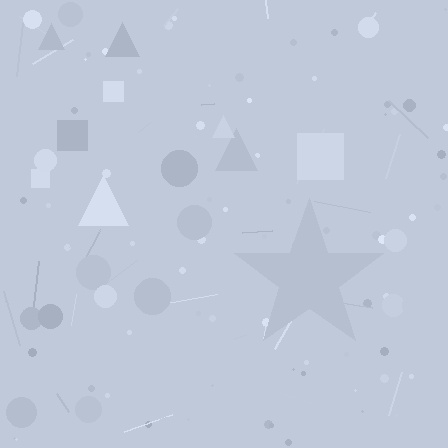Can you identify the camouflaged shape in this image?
The camouflaged shape is a star.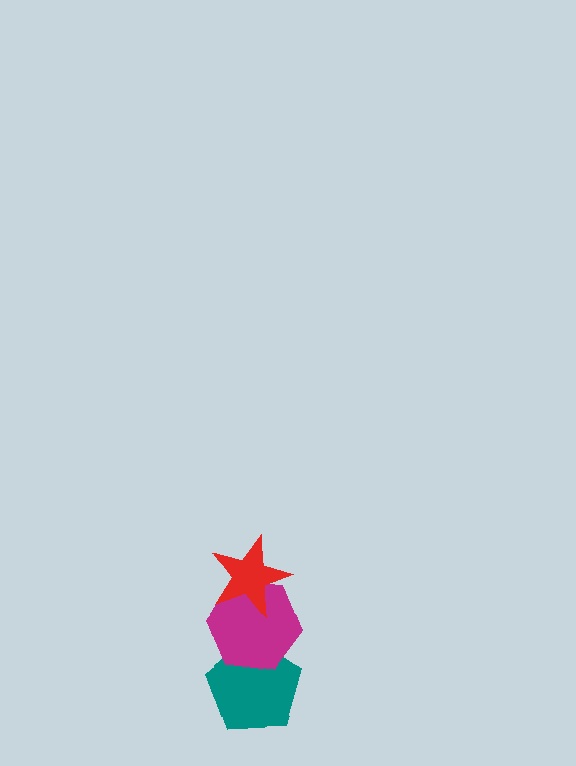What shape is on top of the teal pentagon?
The magenta hexagon is on top of the teal pentagon.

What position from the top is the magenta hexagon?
The magenta hexagon is 2nd from the top.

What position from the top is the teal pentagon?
The teal pentagon is 3rd from the top.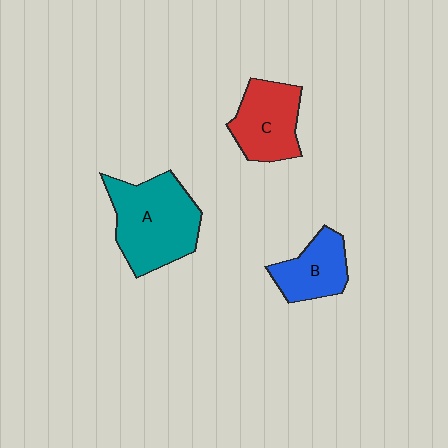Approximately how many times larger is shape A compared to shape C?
Approximately 1.5 times.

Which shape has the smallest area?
Shape B (blue).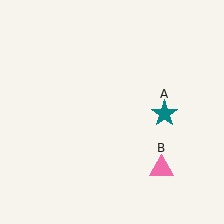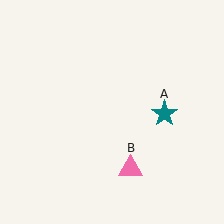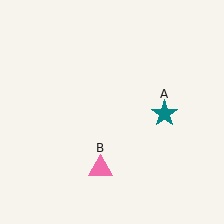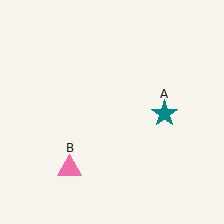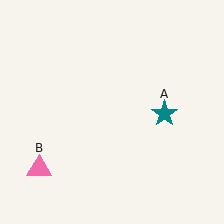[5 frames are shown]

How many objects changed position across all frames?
1 object changed position: pink triangle (object B).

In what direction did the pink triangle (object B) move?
The pink triangle (object B) moved left.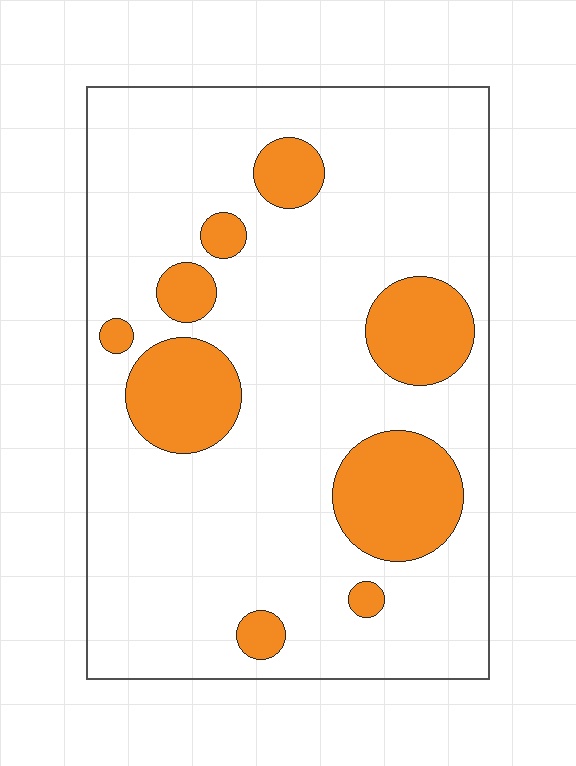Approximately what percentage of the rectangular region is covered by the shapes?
Approximately 20%.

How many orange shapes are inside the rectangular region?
9.